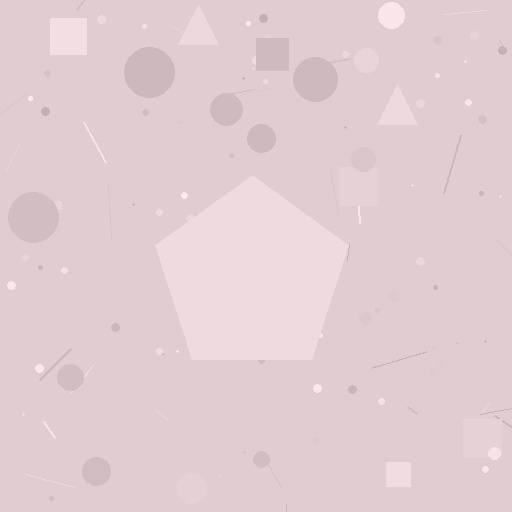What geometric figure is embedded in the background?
A pentagon is embedded in the background.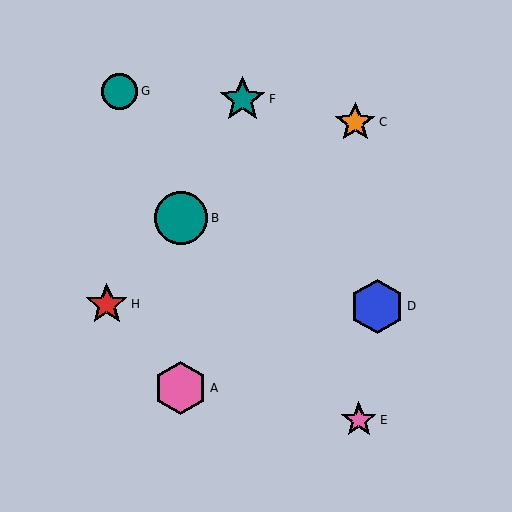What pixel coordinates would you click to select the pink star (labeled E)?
Click at (359, 420) to select the pink star E.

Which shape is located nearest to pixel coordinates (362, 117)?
The orange star (labeled C) at (355, 122) is nearest to that location.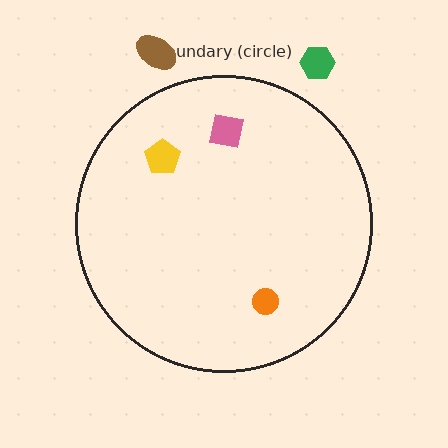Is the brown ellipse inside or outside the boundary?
Outside.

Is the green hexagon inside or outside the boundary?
Outside.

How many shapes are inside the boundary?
3 inside, 2 outside.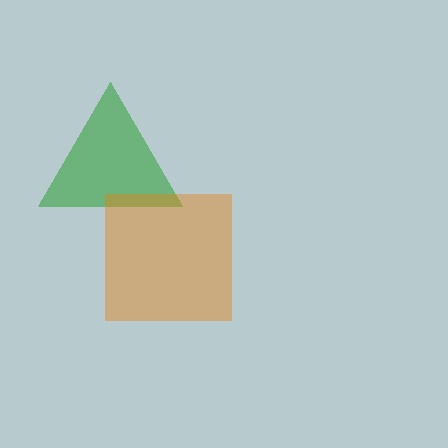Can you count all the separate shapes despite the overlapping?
Yes, there are 2 separate shapes.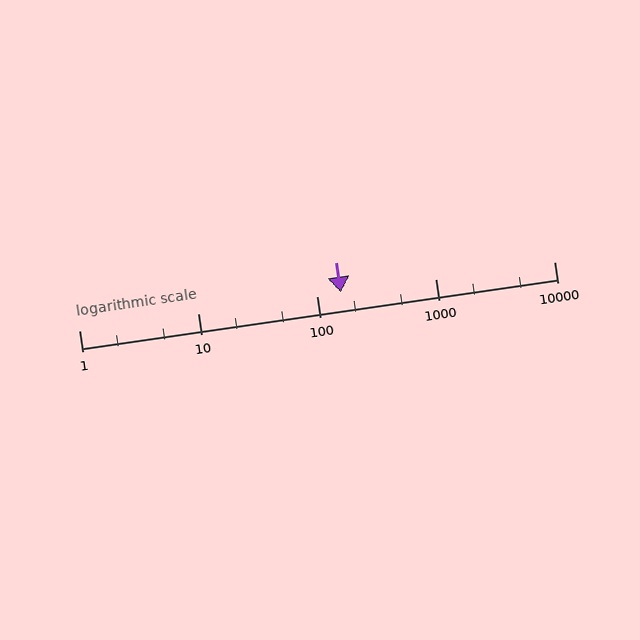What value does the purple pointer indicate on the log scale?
The pointer indicates approximately 160.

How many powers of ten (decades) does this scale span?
The scale spans 4 decades, from 1 to 10000.